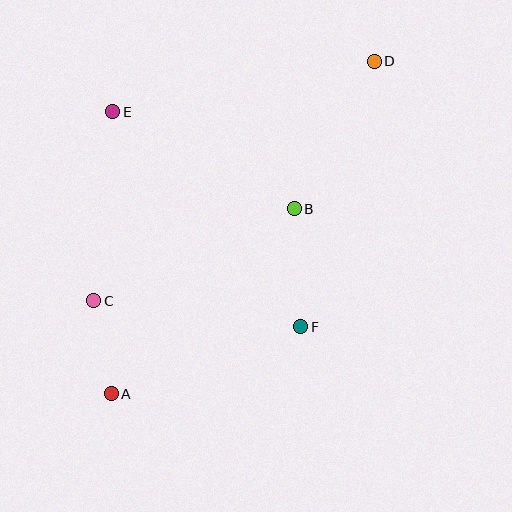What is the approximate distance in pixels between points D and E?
The distance between D and E is approximately 266 pixels.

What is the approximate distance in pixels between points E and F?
The distance between E and F is approximately 286 pixels.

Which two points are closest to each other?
Points A and C are closest to each other.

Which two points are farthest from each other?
Points A and D are farthest from each other.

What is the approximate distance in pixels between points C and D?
The distance between C and D is approximately 369 pixels.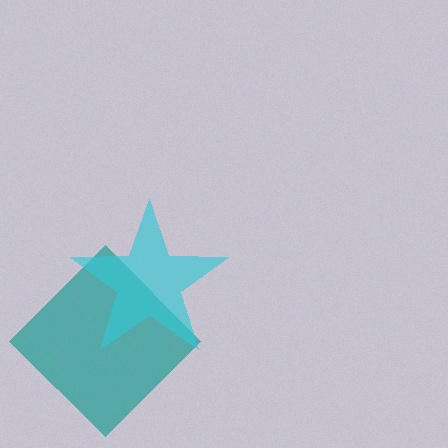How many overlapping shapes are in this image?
There are 2 overlapping shapes in the image.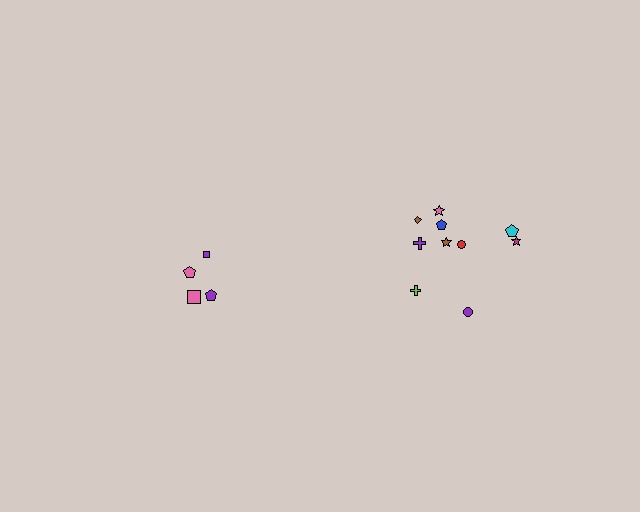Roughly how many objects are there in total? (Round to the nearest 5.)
Roughly 15 objects in total.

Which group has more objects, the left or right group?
The right group.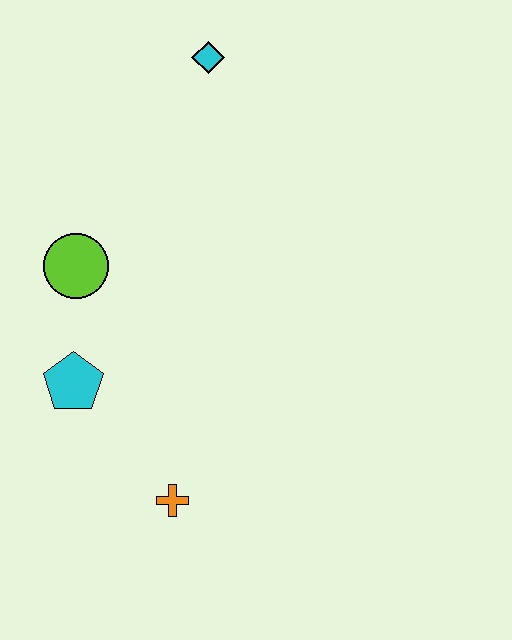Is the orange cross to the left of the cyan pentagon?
No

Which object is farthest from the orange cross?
The cyan diamond is farthest from the orange cross.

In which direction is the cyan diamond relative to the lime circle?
The cyan diamond is above the lime circle.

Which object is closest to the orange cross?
The cyan pentagon is closest to the orange cross.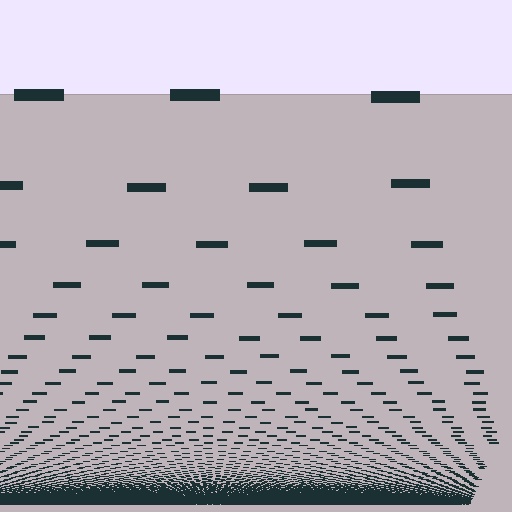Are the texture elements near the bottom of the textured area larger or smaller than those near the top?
Smaller. The gradient is inverted — elements near the bottom are smaller and denser.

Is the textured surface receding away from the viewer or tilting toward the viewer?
The surface appears to tilt toward the viewer. Texture elements get larger and sparser toward the top.